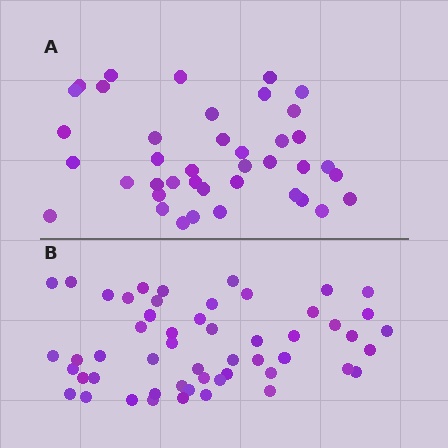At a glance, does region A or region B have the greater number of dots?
Region B (the bottom region) has more dots.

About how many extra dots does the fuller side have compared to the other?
Region B has approximately 15 more dots than region A.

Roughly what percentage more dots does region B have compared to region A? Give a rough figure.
About 30% more.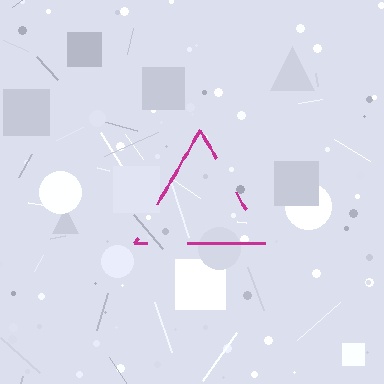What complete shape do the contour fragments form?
The contour fragments form a triangle.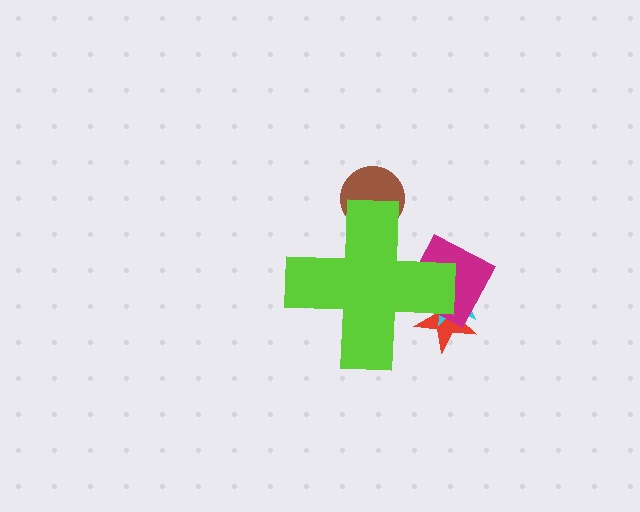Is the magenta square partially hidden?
Yes, the magenta square is partially hidden behind the lime cross.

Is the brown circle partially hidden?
Yes, the brown circle is partially hidden behind the lime cross.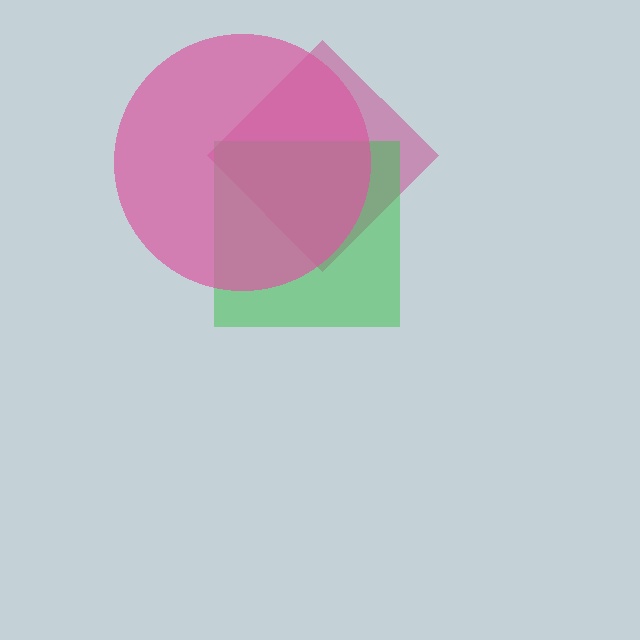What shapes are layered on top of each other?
The layered shapes are: a magenta diamond, a green square, a pink circle.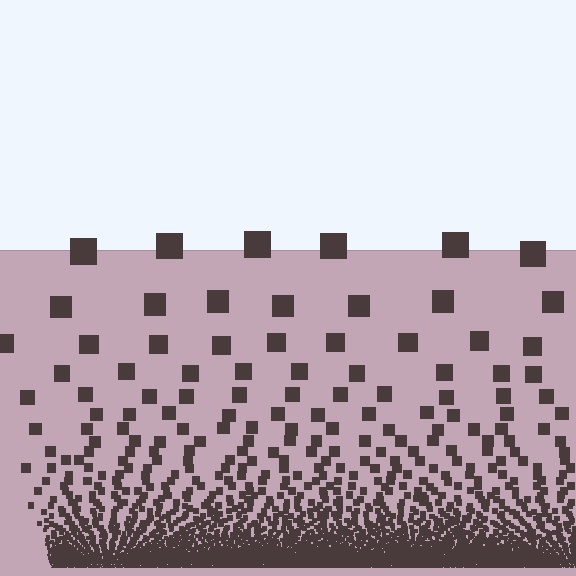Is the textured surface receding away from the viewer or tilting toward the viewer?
The surface appears to tilt toward the viewer. Texture elements get larger and sparser toward the top.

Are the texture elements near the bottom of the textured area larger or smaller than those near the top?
Smaller. The gradient is inverted — elements near the bottom are smaller and denser.